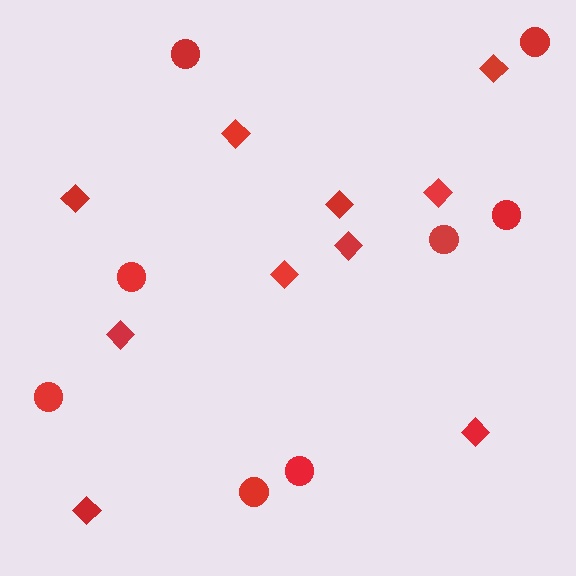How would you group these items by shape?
There are 2 groups: one group of circles (8) and one group of diamonds (10).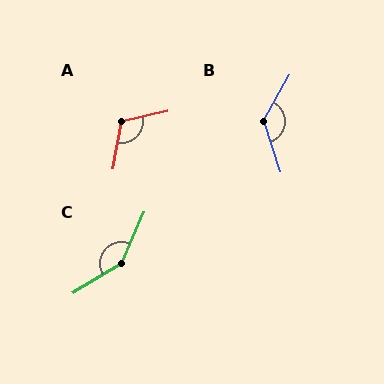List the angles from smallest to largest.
A (113°), B (132°), C (144°).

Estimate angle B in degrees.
Approximately 132 degrees.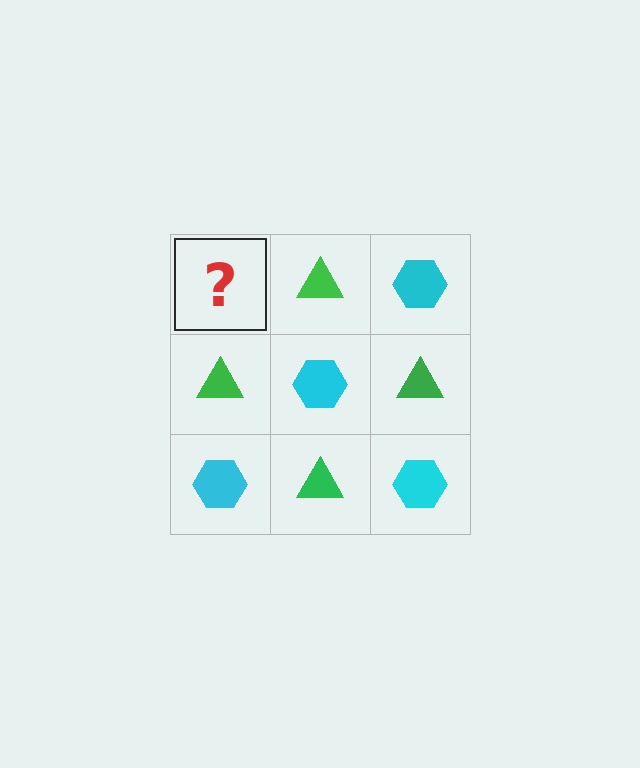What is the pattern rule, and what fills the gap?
The rule is that it alternates cyan hexagon and green triangle in a checkerboard pattern. The gap should be filled with a cyan hexagon.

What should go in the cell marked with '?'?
The missing cell should contain a cyan hexagon.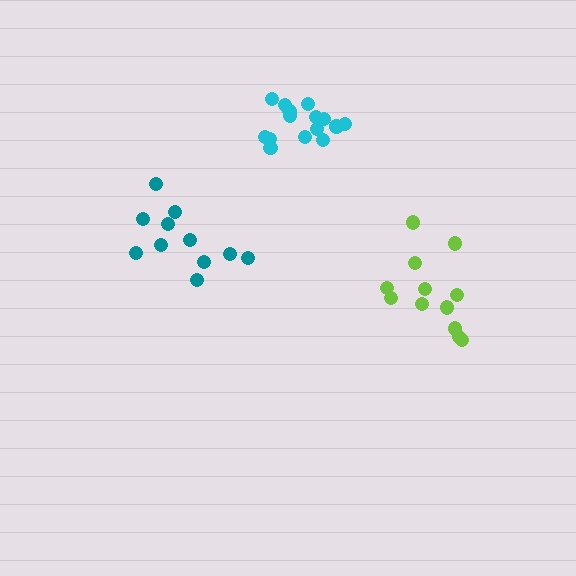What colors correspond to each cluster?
The clusters are colored: teal, cyan, lime.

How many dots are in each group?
Group 1: 11 dots, Group 2: 16 dots, Group 3: 12 dots (39 total).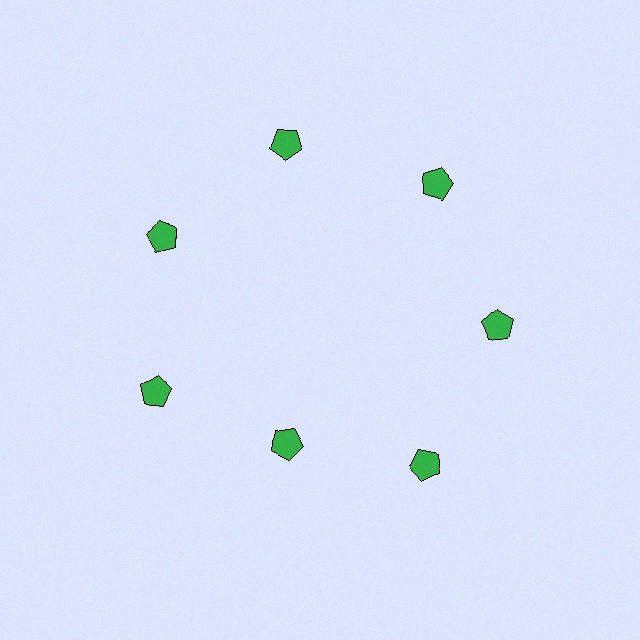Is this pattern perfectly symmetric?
No. The 7 green pentagons are arranged in a ring, but one element near the 6 o'clock position is pulled inward toward the center, breaking the 7-fold rotational symmetry.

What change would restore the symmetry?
The symmetry would be restored by moving it outward, back onto the ring so that all 7 pentagons sit at equal angles and equal distance from the center.